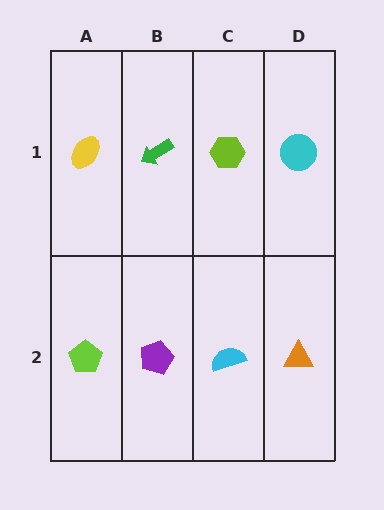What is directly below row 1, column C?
A cyan semicircle.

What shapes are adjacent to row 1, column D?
An orange triangle (row 2, column D), a lime hexagon (row 1, column C).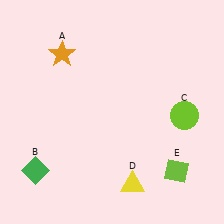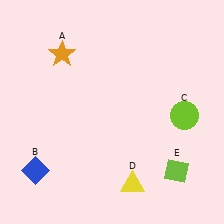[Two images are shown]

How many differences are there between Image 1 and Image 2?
There is 1 difference between the two images.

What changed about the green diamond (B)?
In Image 1, B is green. In Image 2, it changed to blue.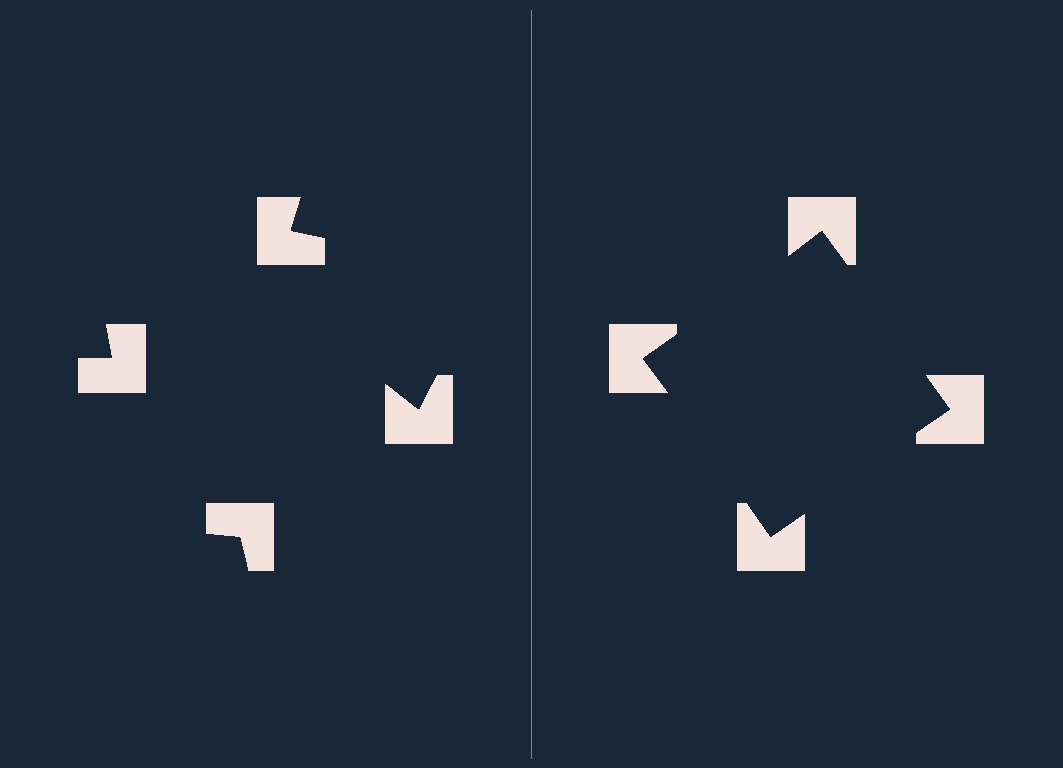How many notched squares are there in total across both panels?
8 — 4 on each side.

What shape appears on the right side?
An illusory square.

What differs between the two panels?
The notched squares are positioned identically on both sides; only the wedge orientations differ. On the right they align to a square; on the left they are misaligned.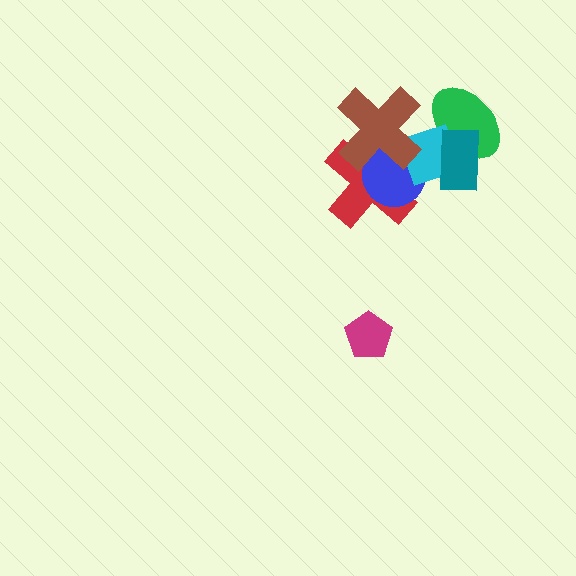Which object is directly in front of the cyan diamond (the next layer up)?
The teal rectangle is directly in front of the cyan diamond.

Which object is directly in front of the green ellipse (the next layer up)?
The cyan diamond is directly in front of the green ellipse.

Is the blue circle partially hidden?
Yes, it is partially covered by another shape.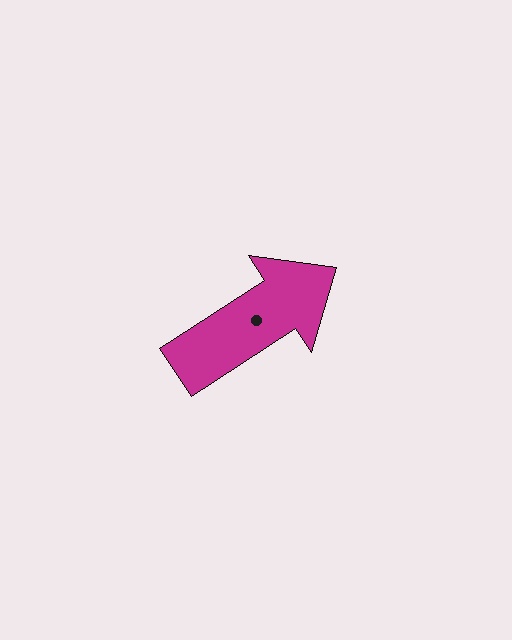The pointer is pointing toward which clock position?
Roughly 2 o'clock.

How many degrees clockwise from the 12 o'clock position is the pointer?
Approximately 57 degrees.